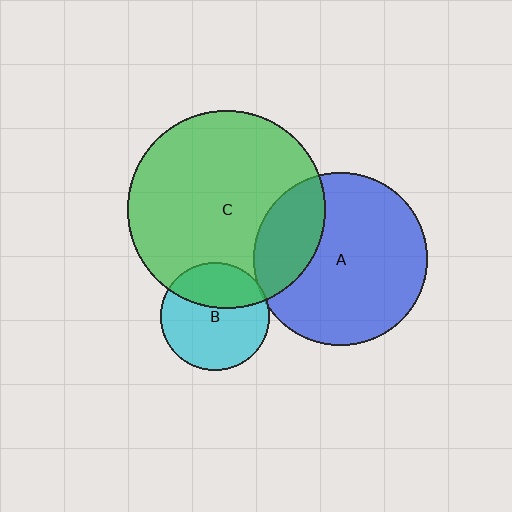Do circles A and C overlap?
Yes.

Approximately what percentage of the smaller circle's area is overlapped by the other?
Approximately 25%.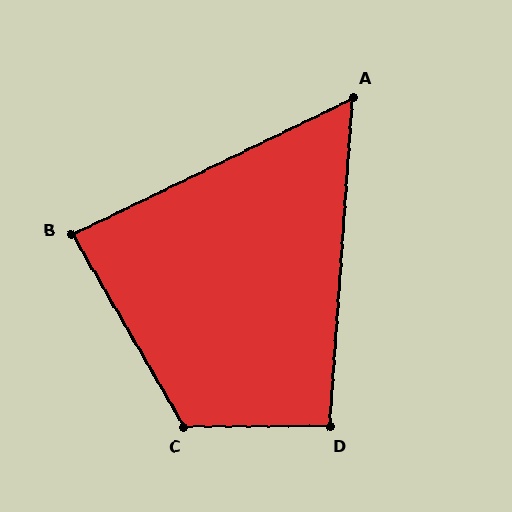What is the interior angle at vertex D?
Approximately 94 degrees (approximately right).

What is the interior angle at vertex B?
Approximately 86 degrees (approximately right).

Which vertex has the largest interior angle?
C, at approximately 120 degrees.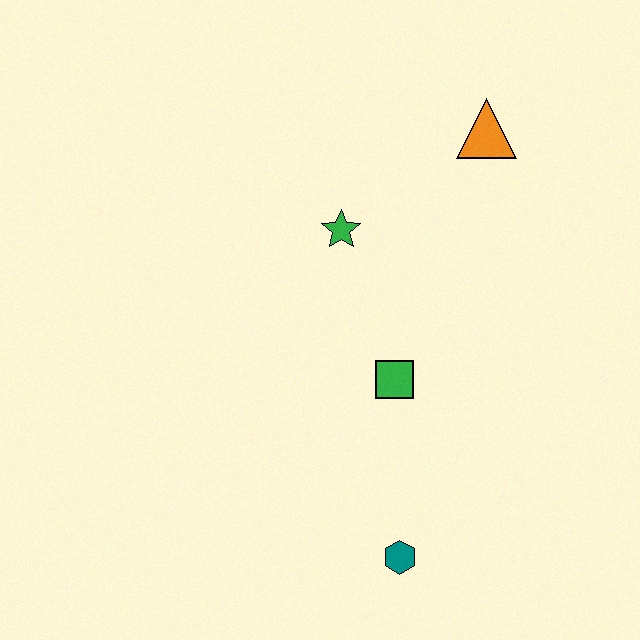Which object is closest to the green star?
The green square is closest to the green star.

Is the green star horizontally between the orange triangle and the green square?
No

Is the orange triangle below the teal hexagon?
No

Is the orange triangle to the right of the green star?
Yes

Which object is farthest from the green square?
The orange triangle is farthest from the green square.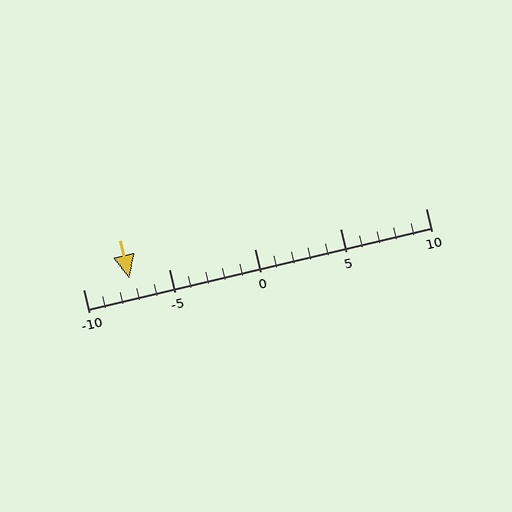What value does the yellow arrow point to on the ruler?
The yellow arrow points to approximately -7.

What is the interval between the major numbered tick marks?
The major tick marks are spaced 5 units apart.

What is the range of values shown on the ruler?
The ruler shows values from -10 to 10.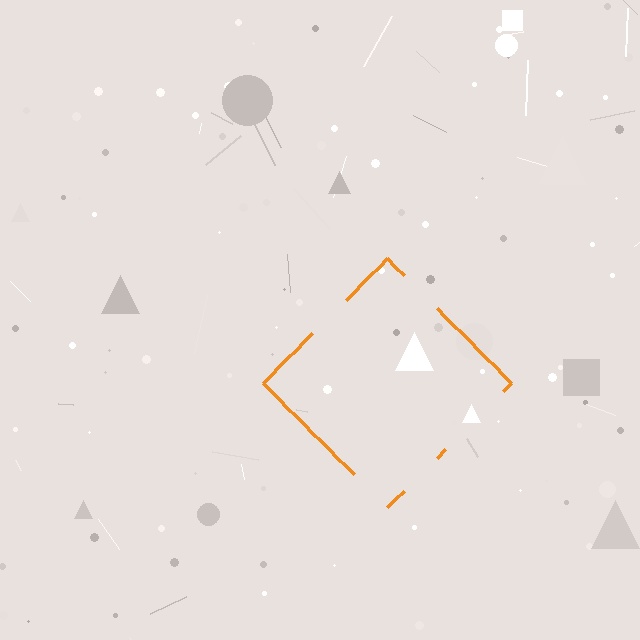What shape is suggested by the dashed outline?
The dashed outline suggests a diamond.